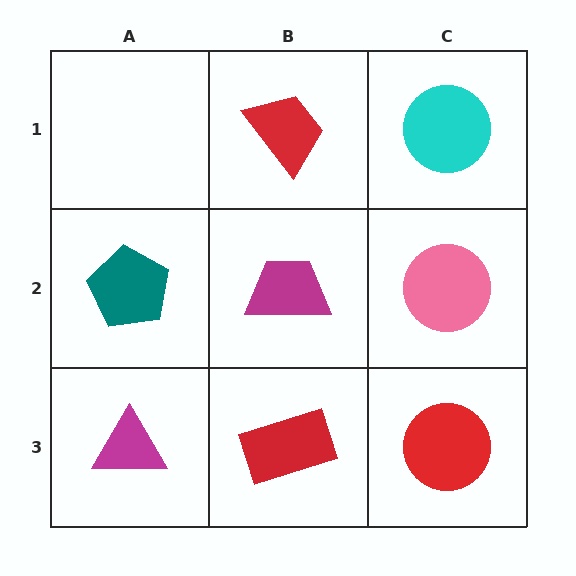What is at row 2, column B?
A magenta trapezoid.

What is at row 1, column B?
A red trapezoid.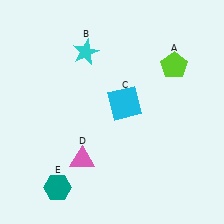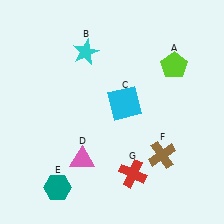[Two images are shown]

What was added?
A brown cross (F), a red cross (G) were added in Image 2.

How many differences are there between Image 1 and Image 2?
There are 2 differences between the two images.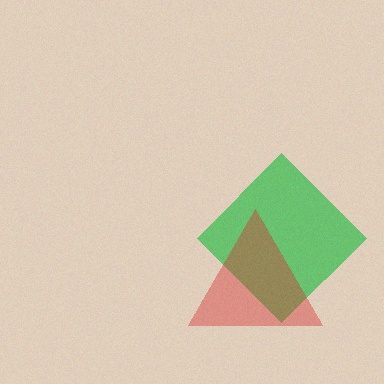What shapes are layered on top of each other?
The layered shapes are: a green diamond, a red triangle.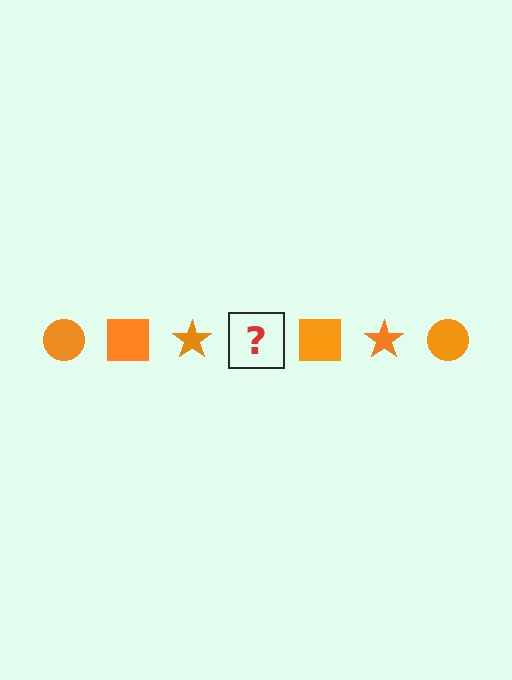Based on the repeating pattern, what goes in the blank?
The blank should be an orange circle.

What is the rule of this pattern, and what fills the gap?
The rule is that the pattern cycles through circle, square, star shapes in orange. The gap should be filled with an orange circle.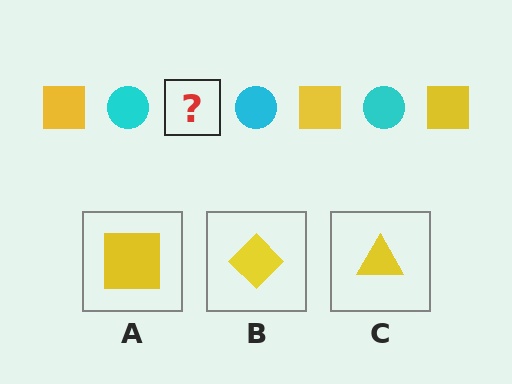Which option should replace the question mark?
Option A.